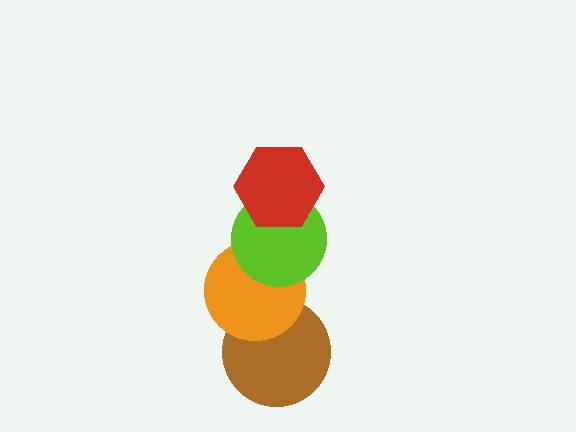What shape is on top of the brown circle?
The orange circle is on top of the brown circle.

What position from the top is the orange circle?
The orange circle is 3rd from the top.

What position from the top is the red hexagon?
The red hexagon is 1st from the top.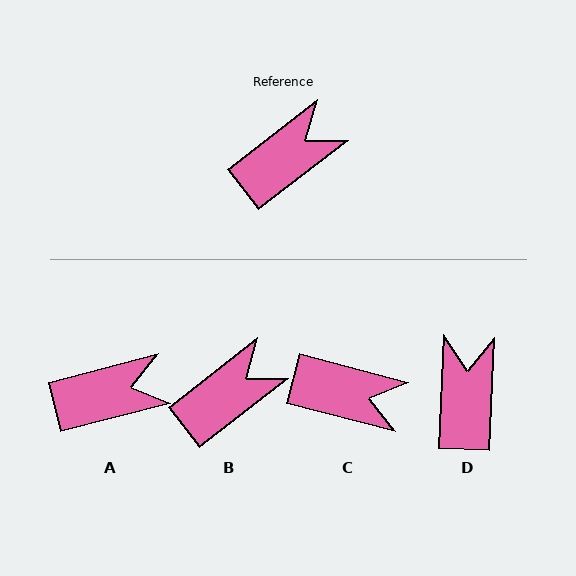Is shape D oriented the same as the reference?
No, it is off by about 49 degrees.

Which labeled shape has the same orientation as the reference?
B.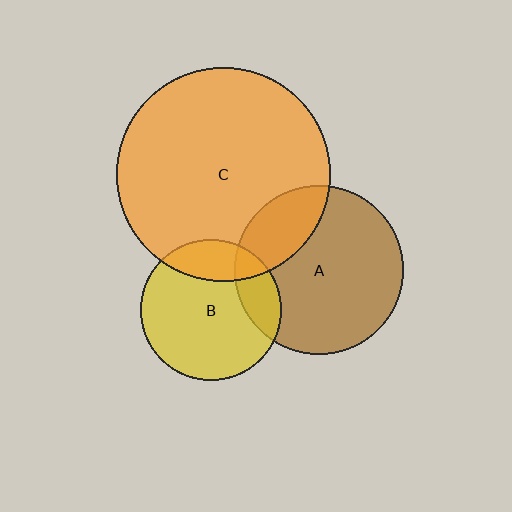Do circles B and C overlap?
Yes.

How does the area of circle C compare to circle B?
Approximately 2.3 times.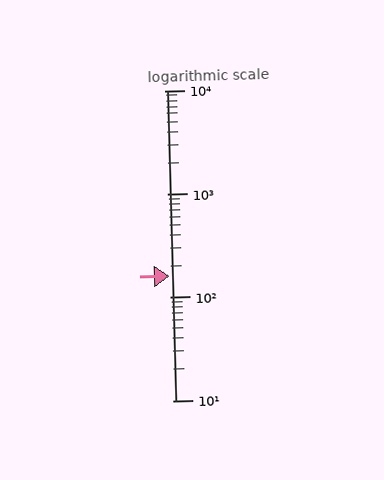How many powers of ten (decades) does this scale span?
The scale spans 3 decades, from 10 to 10000.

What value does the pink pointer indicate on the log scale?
The pointer indicates approximately 160.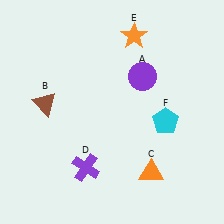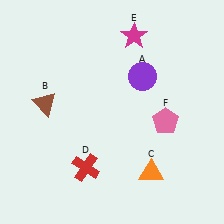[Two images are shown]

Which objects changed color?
D changed from purple to red. E changed from orange to magenta. F changed from cyan to pink.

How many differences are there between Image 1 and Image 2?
There are 3 differences between the two images.